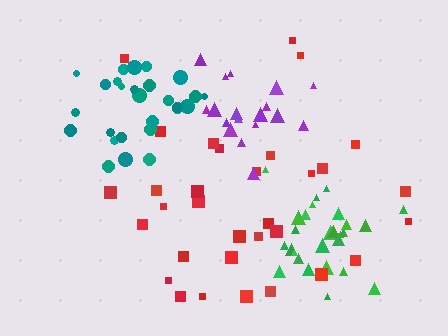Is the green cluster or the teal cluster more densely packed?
Green.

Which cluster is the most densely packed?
Green.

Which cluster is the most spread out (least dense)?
Red.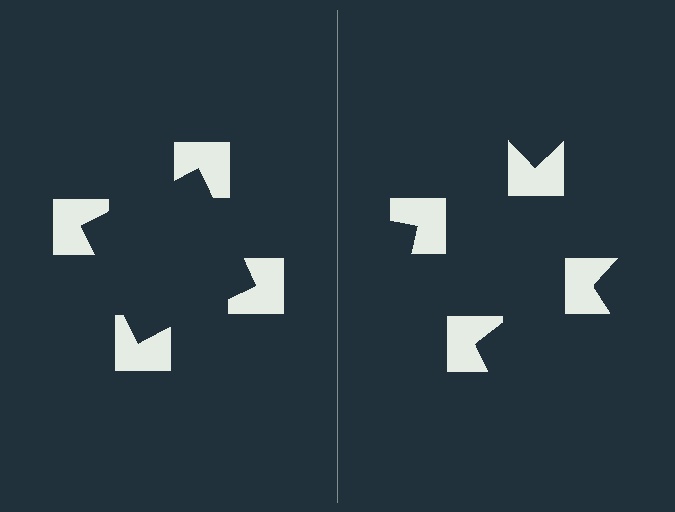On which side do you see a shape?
An illusory square appears on the left side. On the right side the wedge cuts are rotated, so no coherent shape forms.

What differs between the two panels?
The notched squares are positioned identically on both sides; only the wedge orientations differ. On the left they align to a square; on the right they are misaligned.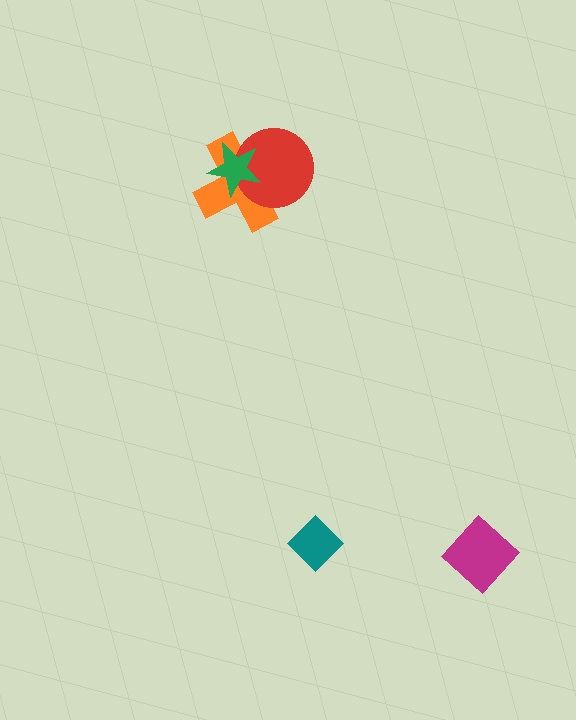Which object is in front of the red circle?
The green star is in front of the red circle.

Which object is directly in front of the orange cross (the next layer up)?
The red circle is directly in front of the orange cross.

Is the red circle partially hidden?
Yes, it is partially covered by another shape.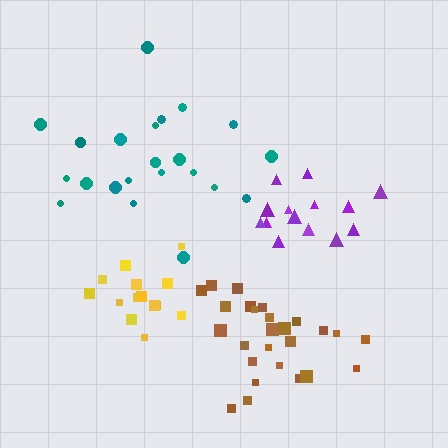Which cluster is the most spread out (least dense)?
Teal.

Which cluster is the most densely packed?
Yellow.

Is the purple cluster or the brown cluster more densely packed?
Brown.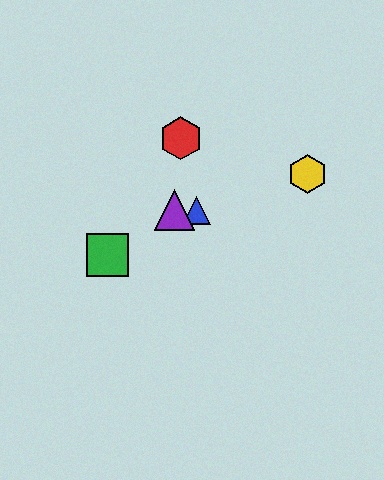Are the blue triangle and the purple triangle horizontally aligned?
Yes, both are at y≈210.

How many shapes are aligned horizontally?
2 shapes (the blue triangle, the purple triangle) are aligned horizontally.